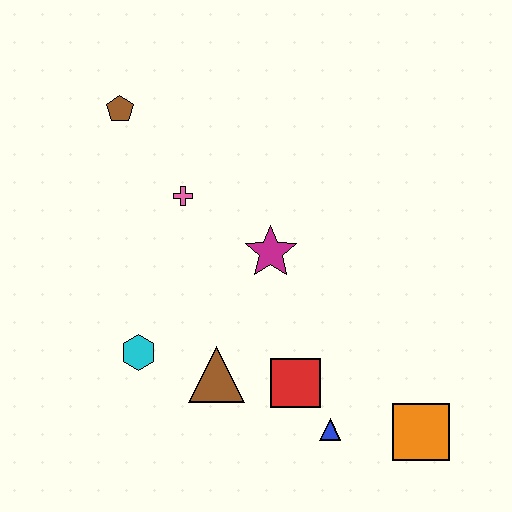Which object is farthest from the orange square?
The brown pentagon is farthest from the orange square.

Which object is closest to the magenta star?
The pink cross is closest to the magenta star.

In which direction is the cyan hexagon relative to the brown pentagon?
The cyan hexagon is below the brown pentagon.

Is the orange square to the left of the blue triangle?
No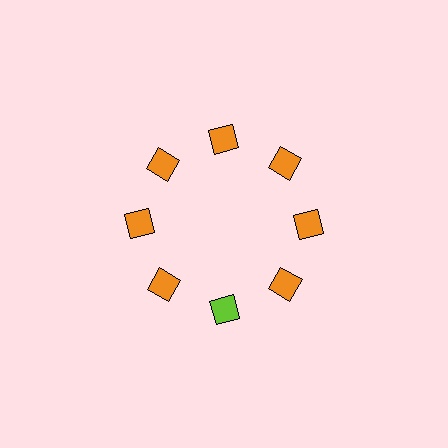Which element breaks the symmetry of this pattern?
The lime square at roughly the 6 o'clock position breaks the symmetry. All other shapes are orange squares.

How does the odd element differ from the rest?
It has a different color: lime instead of orange.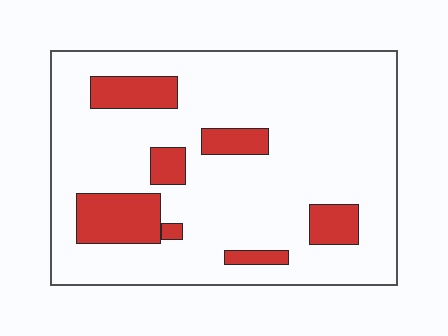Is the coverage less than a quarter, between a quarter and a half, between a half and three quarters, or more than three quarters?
Less than a quarter.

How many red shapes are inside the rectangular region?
7.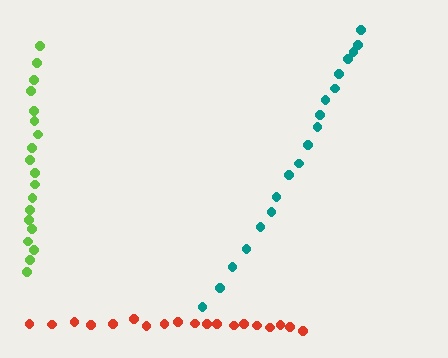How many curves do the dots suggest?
There are 3 distinct paths.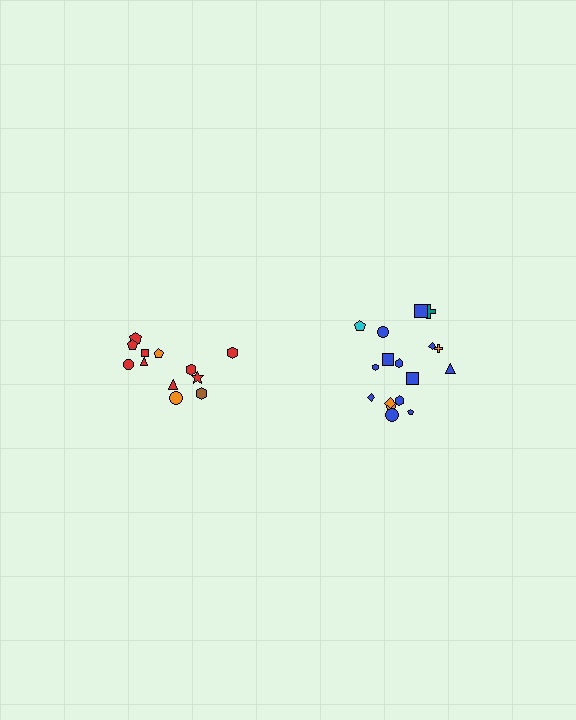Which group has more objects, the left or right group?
The right group.